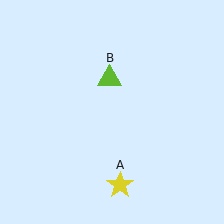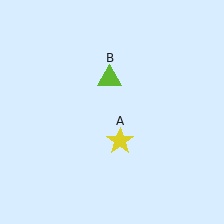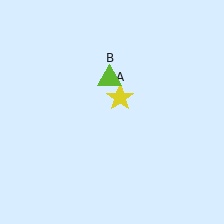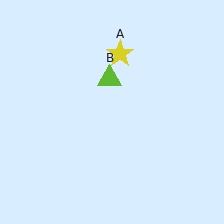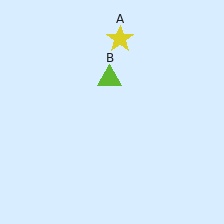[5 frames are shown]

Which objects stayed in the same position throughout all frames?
Lime triangle (object B) remained stationary.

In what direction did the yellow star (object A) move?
The yellow star (object A) moved up.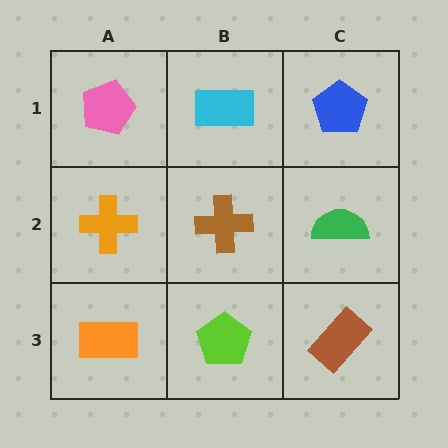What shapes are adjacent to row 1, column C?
A green semicircle (row 2, column C), a cyan rectangle (row 1, column B).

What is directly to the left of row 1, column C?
A cyan rectangle.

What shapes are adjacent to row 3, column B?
A brown cross (row 2, column B), an orange rectangle (row 3, column A), a brown rectangle (row 3, column C).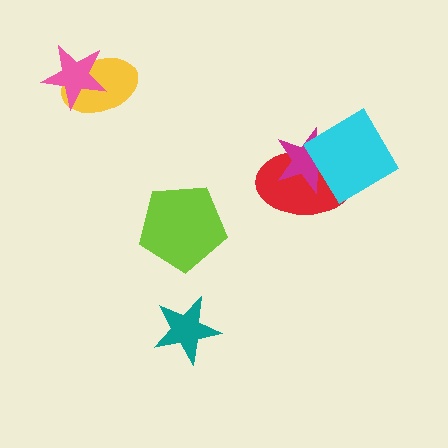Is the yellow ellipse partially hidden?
Yes, it is partially covered by another shape.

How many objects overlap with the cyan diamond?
2 objects overlap with the cyan diamond.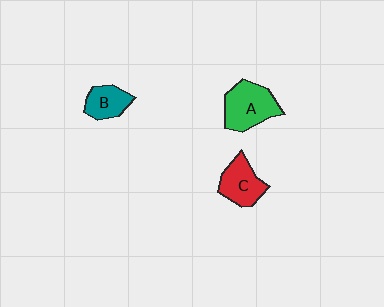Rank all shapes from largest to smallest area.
From largest to smallest: A (green), C (red), B (teal).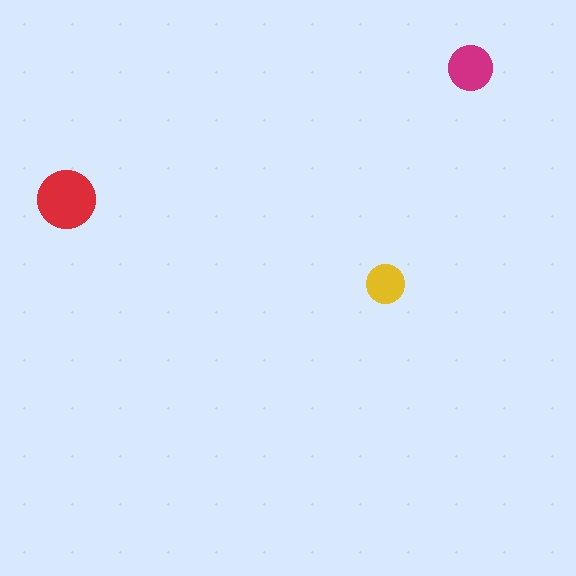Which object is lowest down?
The yellow circle is bottommost.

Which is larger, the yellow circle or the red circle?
The red one.